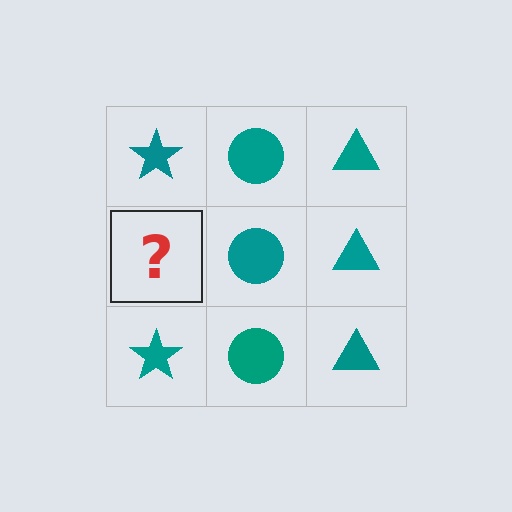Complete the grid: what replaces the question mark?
The question mark should be replaced with a teal star.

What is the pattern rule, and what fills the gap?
The rule is that each column has a consistent shape. The gap should be filled with a teal star.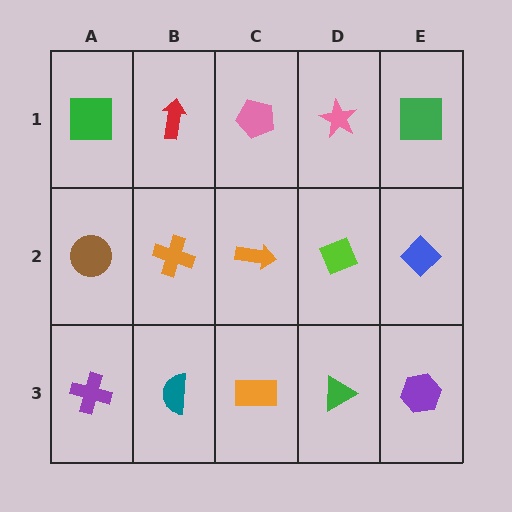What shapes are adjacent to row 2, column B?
A red arrow (row 1, column B), a teal semicircle (row 3, column B), a brown circle (row 2, column A), an orange arrow (row 2, column C).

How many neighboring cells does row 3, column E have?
2.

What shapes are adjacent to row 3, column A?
A brown circle (row 2, column A), a teal semicircle (row 3, column B).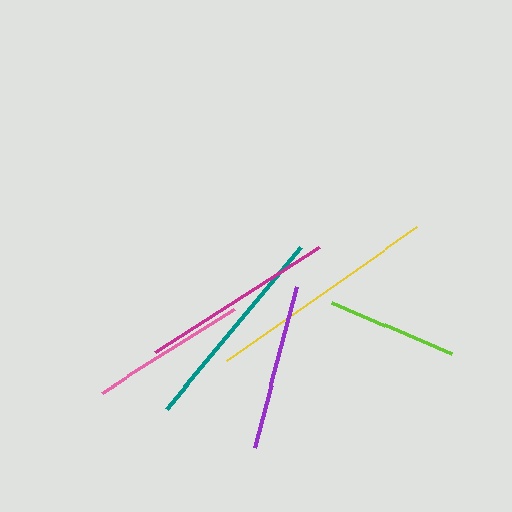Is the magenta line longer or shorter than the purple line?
The magenta line is longer than the purple line.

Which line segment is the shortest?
The lime line is the shortest at approximately 131 pixels.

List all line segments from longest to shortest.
From longest to shortest: yellow, teal, magenta, purple, pink, lime.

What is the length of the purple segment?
The purple segment is approximately 167 pixels long.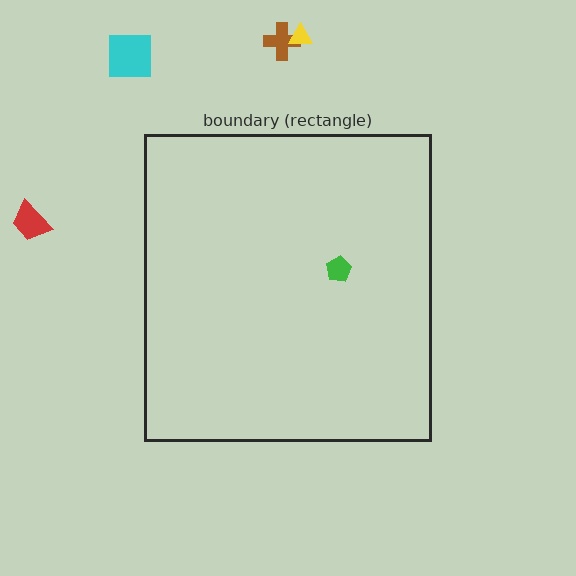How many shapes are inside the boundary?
1 inside, 4 outside.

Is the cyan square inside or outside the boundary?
Outside.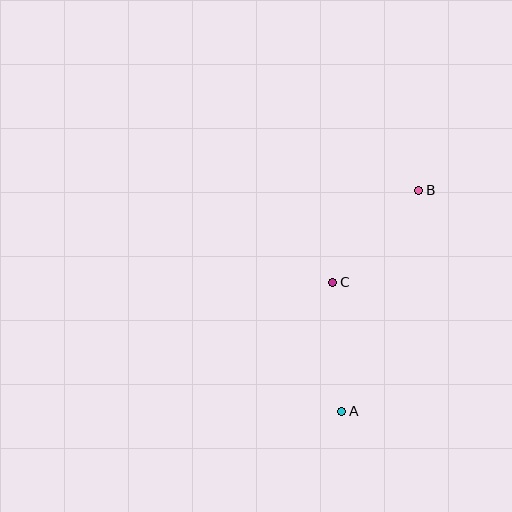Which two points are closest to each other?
Points B and C are closest to each other.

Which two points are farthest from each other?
Points A and B are farthest from each other.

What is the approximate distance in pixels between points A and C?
The distance between A and C is approximately 129 pixels.